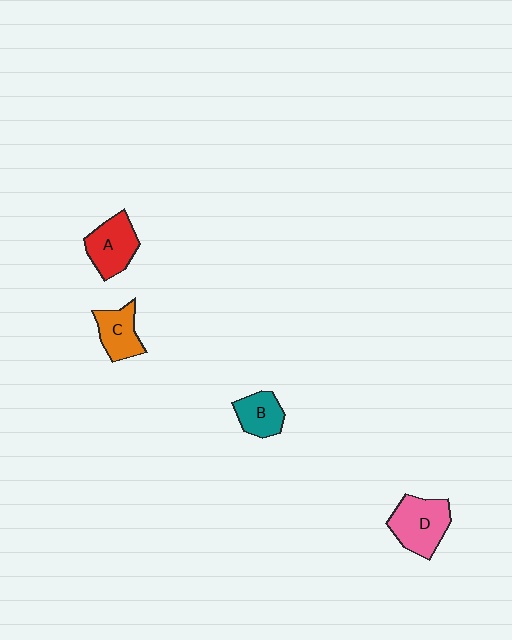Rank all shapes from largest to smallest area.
From largest to smallest: D (pink), A (red), C (orange), B (teal).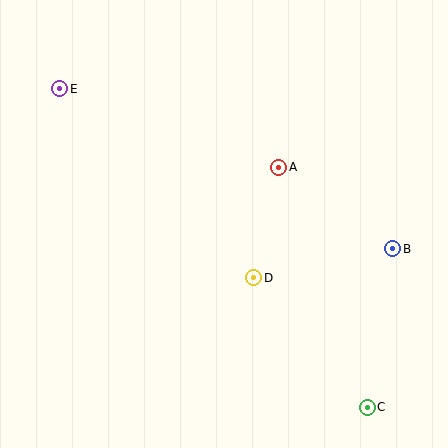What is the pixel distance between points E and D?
The distance between E and D is 271 pixels.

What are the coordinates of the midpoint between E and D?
The midpoint between E and D is at (157, 183).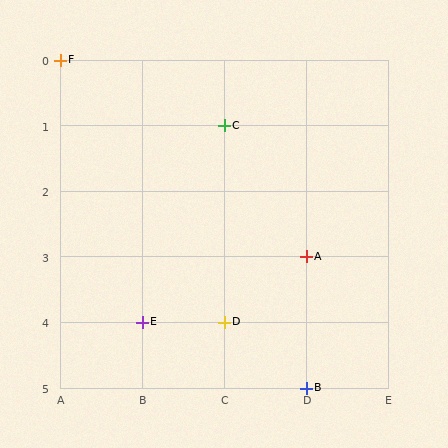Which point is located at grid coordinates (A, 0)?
Point F is at (A, 0).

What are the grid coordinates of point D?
Point D is at grid coordinates (C, 4).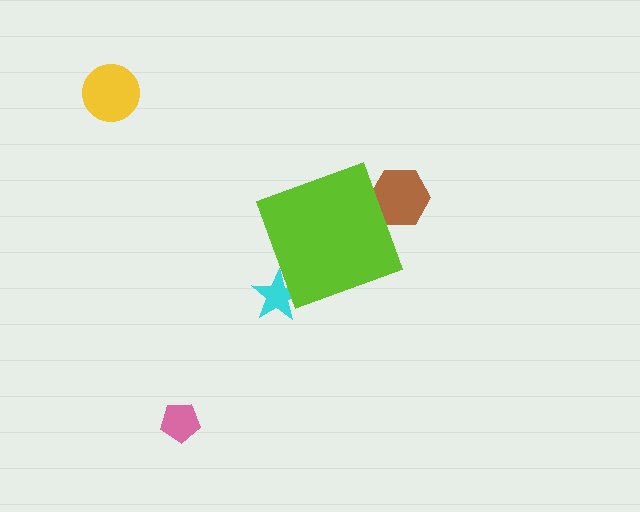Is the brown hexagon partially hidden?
Yes, the brown hexagon is partially hidden behind the lime diamond.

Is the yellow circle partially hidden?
No, the yellow circle is fully visible.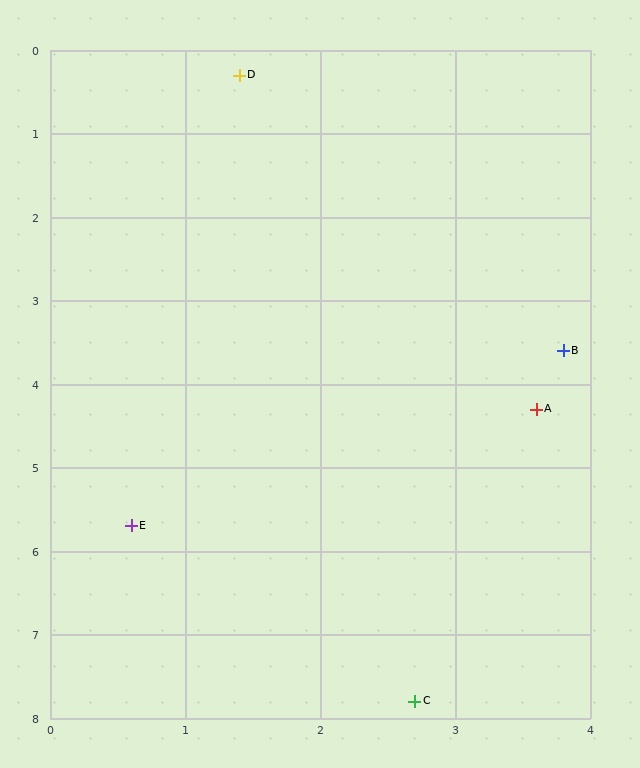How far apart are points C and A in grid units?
Points C and A are about 3.6 grid units apart.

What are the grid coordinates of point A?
Point A is at approximately (3.6, 4.3).